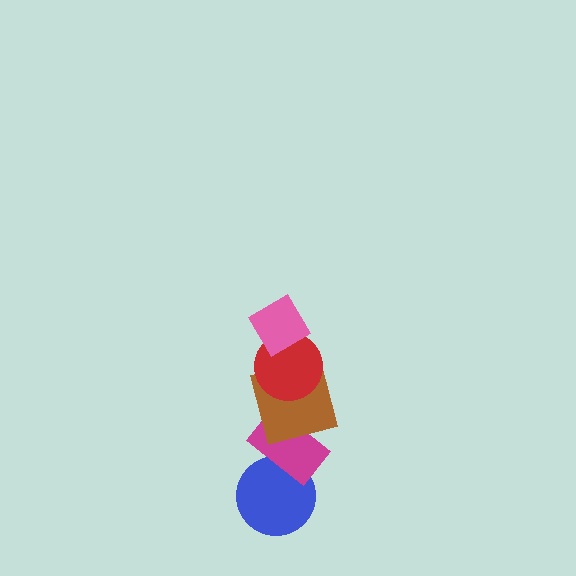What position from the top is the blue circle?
The blue circle is 5th from the top.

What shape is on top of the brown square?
The red circle is on top of the brown square.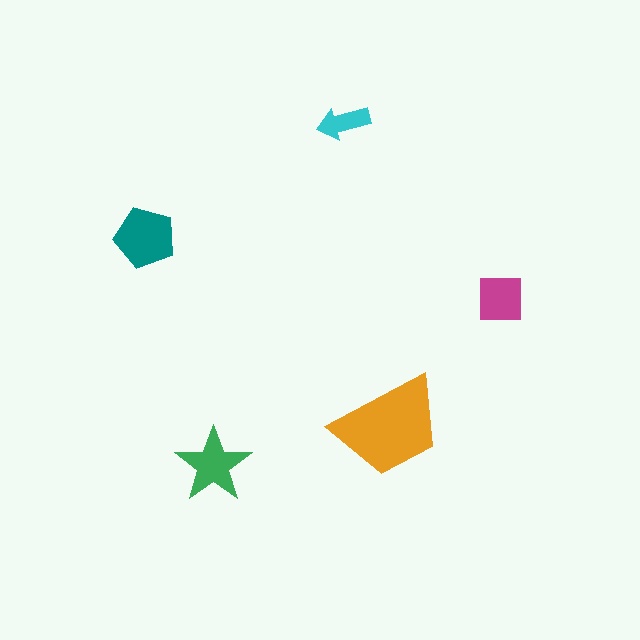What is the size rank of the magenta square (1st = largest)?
4th.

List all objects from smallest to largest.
The cyan arrow, the magenta square, the green star, the teal pentagon, the orange trapezoid.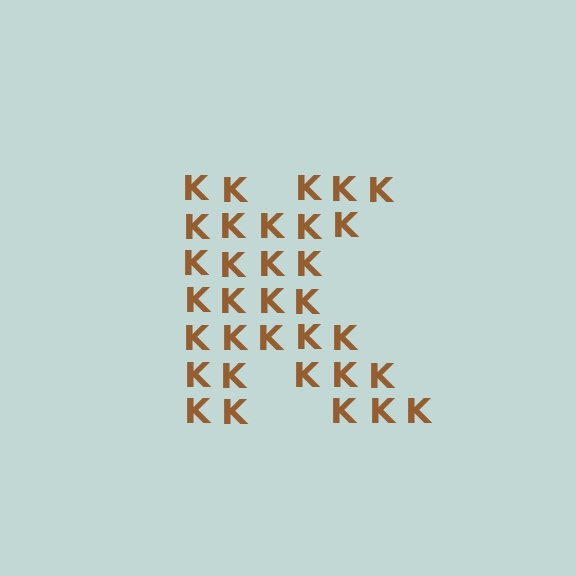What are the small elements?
The small elements are letter K's.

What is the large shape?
The large shape is the letter K.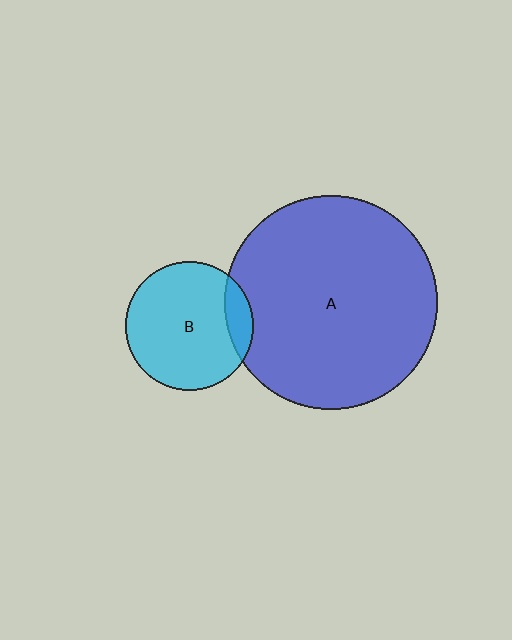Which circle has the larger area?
Circle A (blue).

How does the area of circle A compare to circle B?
Approximately 2.8 times.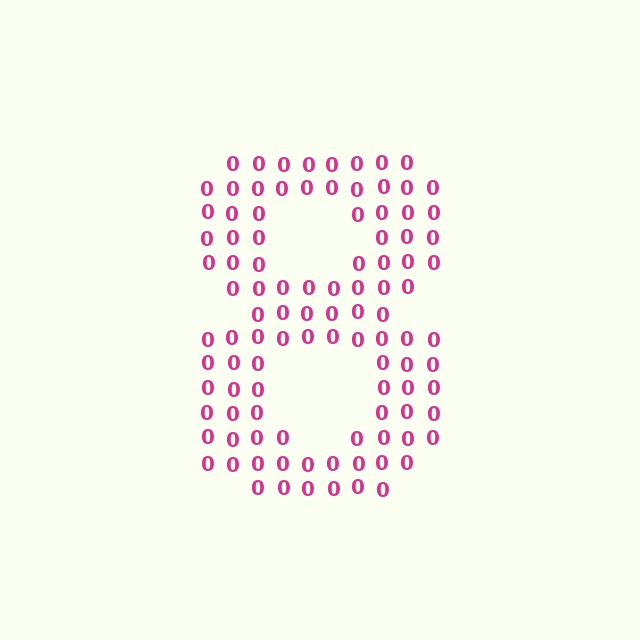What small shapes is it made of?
It is made of small digit 0's.